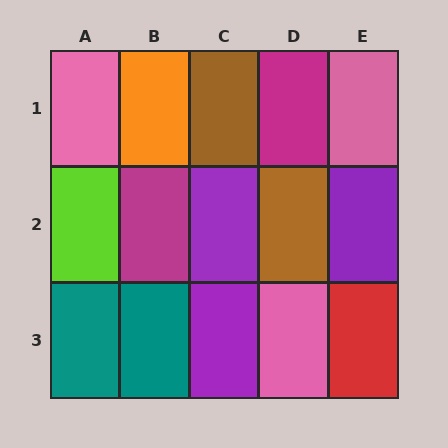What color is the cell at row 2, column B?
Magenta.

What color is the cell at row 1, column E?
Pink.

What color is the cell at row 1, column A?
Pink.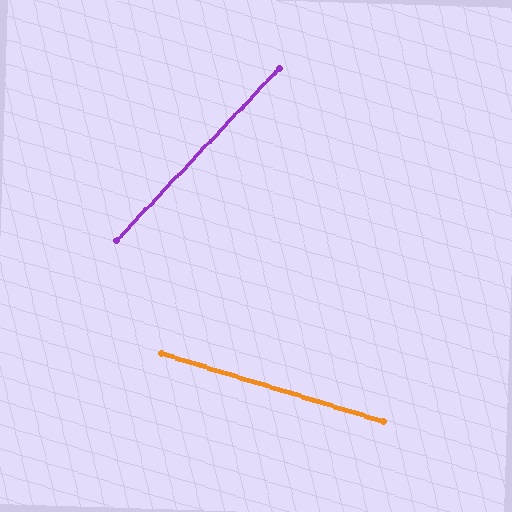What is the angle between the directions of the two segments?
Approximately 64 degrees.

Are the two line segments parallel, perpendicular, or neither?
Neither parallel nor perpendicular — they differ by about 64°.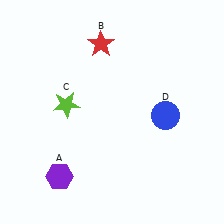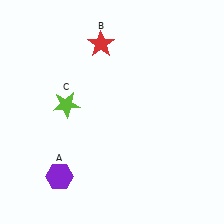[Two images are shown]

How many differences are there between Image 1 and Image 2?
There is 1 difference between the two images.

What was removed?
The blue circle (D) was removed in Image 2.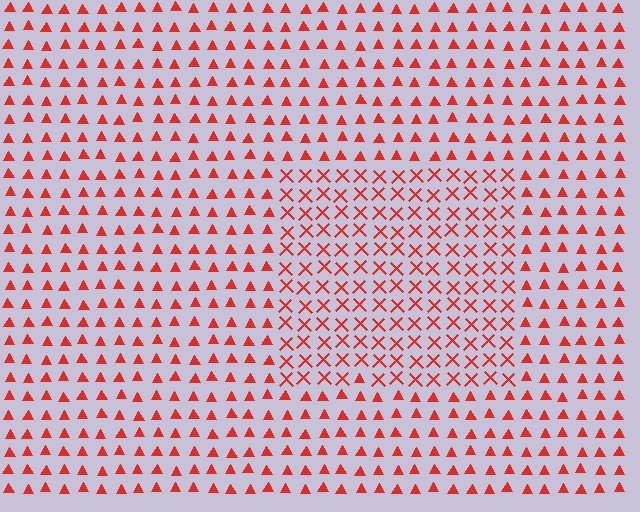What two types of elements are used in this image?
The image uses X marks inside the rectangle region and triangles outside it.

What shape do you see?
I see a rectangle.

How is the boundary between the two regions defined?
The boundary is defined by a change in element shape: X marks inside vs. triangles outside. All elements share the same color and spacing.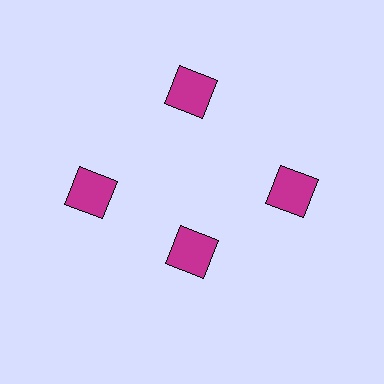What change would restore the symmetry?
The symmetry would be restored by moving it outward, back onto the ring so that all 4 squares sit at equal angles and equal distance from the center.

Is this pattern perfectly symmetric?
No. The 4 magenta squares are arranged in a ring, but one element near the 6 o'clock position is pulled inward toward the center, breaking the 4-fold rotational symmetry.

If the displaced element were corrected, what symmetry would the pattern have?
It would have 4-fold rotational symmetry — the pattern would map onto itself every 90 degrees.